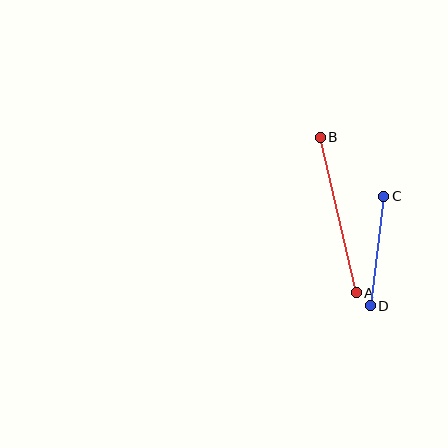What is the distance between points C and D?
The distance is approximately 110 pixels.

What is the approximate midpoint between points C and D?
The midpoint is at approximately (377, 251) pixels.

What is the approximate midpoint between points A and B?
The midpoint is at approximately (338, 215) pixels.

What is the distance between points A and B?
The distance is approximately 160 pixels.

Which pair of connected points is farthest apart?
Points A and B are farthest apart.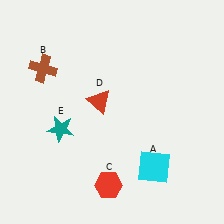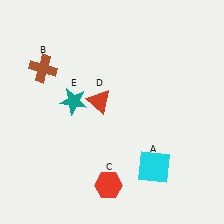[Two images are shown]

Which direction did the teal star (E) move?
The teal star (E) moved up.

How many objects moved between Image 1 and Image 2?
1 object moved between the two images.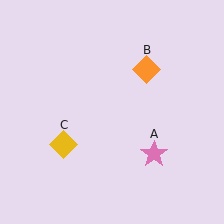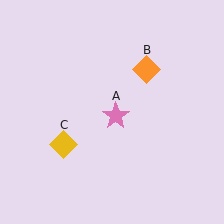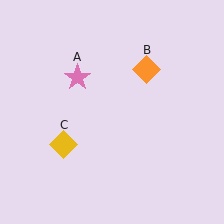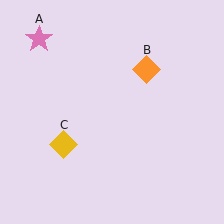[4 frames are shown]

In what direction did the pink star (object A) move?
The pink star (object A) moved up and to the left.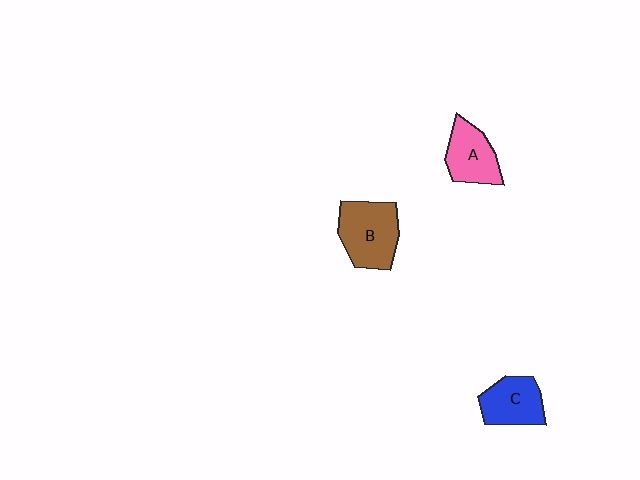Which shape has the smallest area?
Shape C (blue).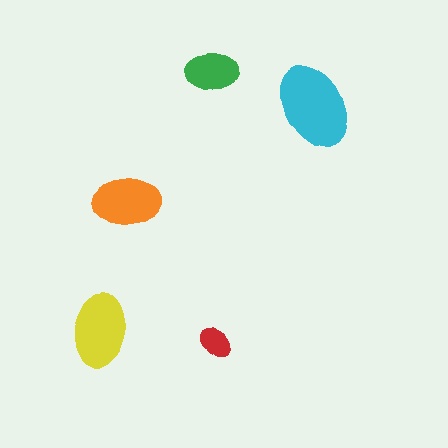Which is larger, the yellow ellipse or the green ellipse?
The yellow one.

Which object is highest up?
The green ellipse is topmost.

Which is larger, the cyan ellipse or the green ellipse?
The cyan one.